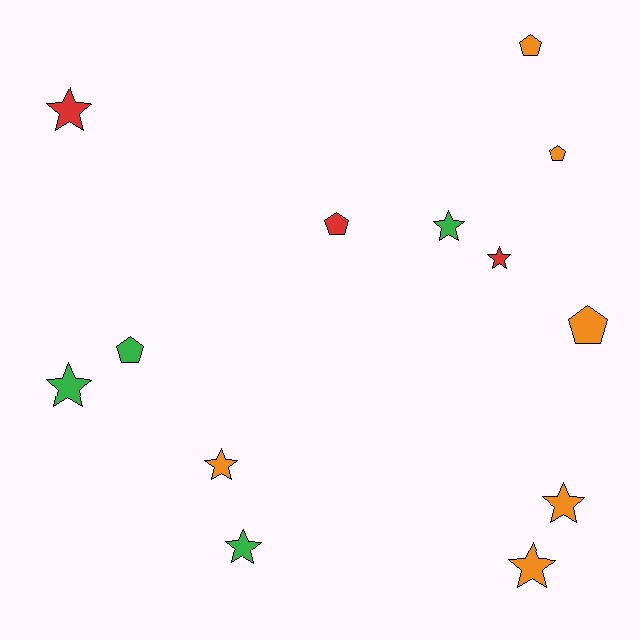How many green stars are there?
There are 3 green stars.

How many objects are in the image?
There are 13 objects.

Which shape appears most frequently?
Star, with 8 objects.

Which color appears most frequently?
Orange, with 6 objects.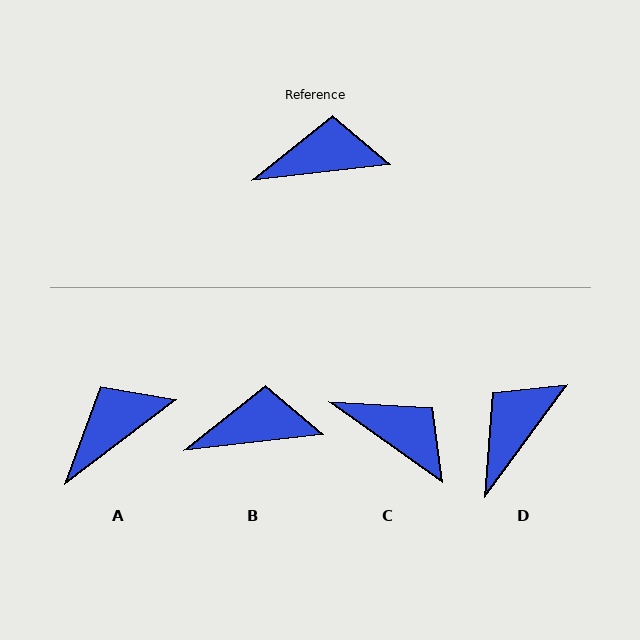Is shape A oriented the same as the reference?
No, it is off by about 31 degrees.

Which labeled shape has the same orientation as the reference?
B.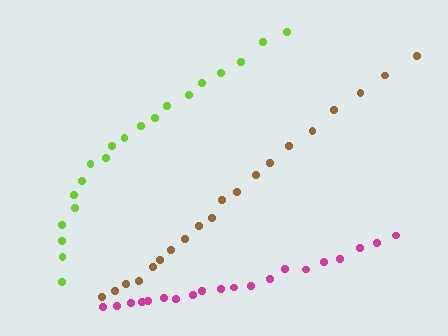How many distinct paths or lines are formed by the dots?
There are 3 distinct paths.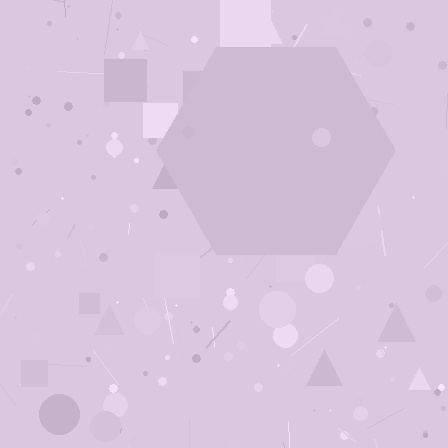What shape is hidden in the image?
A hexagon is hidden in the image.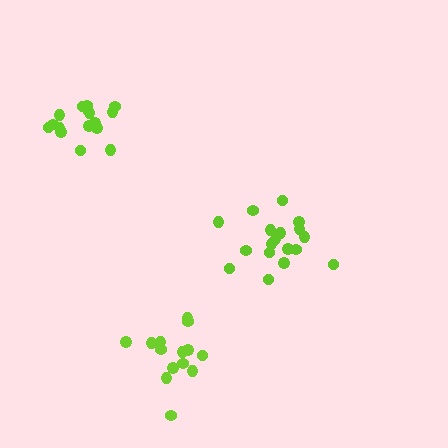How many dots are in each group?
Group 1: 18 dots, Group 2: 14 dots, Group 3: 16 dots (48 total).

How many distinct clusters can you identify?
There are 3 distinct clusters.